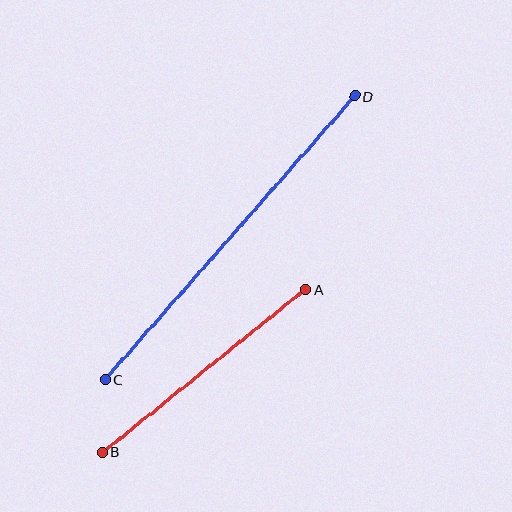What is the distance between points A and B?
The distance is approximately 260 pixels.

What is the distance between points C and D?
The distance is approximately 378 pixels.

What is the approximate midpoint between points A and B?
The midpoint is at approximately (204, 371) pixels.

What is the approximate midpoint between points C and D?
The midpoint is at approximately (230, 238) pixels.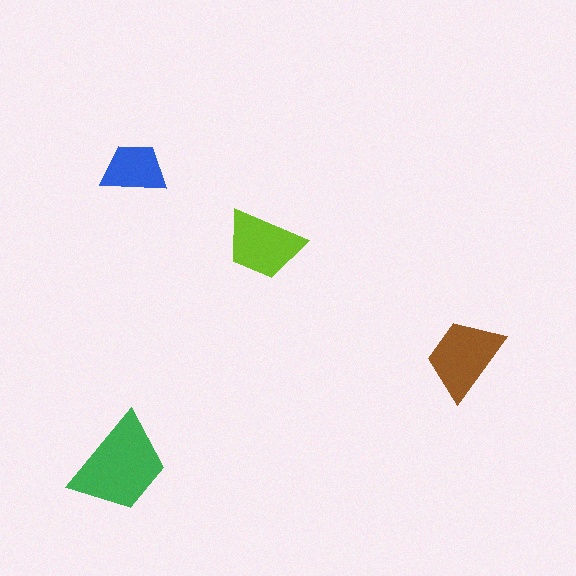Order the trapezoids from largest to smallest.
the green one, the brown one, the lime one, the blue one.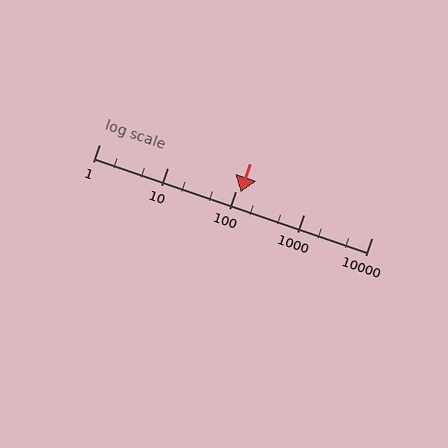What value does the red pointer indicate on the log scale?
The pointer indicates approximately 120.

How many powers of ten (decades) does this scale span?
The scale spans 4 decades, from 1 to 10000.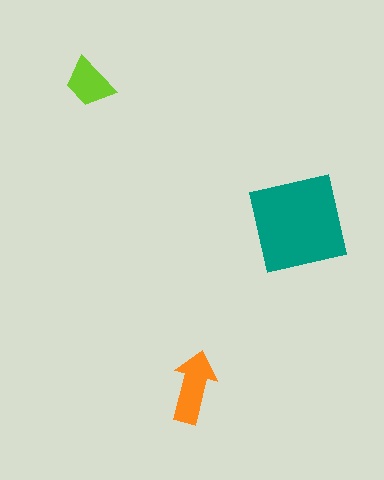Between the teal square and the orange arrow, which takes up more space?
The teal square.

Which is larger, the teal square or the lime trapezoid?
The teal square.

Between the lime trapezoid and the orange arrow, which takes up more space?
The orange arrow.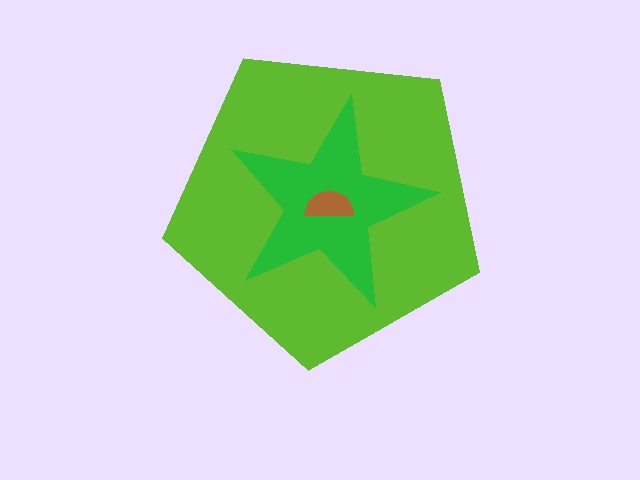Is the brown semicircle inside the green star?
Yes.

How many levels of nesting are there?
3.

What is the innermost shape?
The brown semicircle.